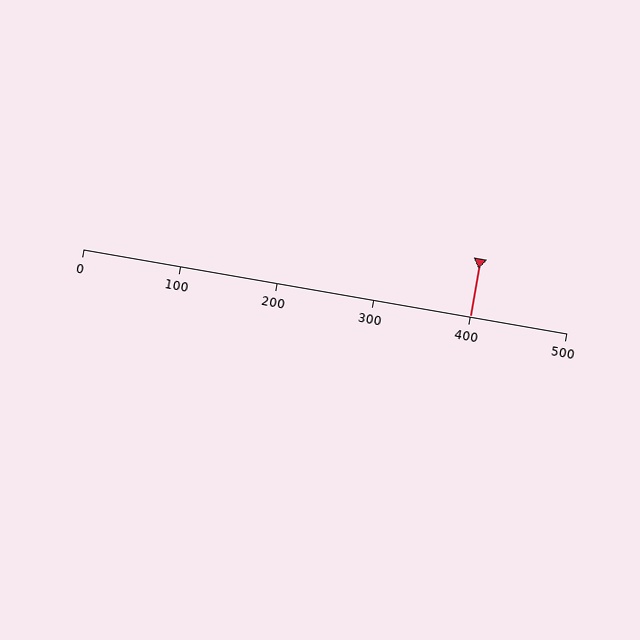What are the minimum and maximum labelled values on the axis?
The axis runs from 0 to 500.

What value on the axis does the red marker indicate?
The marker indicates approximately 400.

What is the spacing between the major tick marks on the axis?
The major ticks are spaced 100 apart.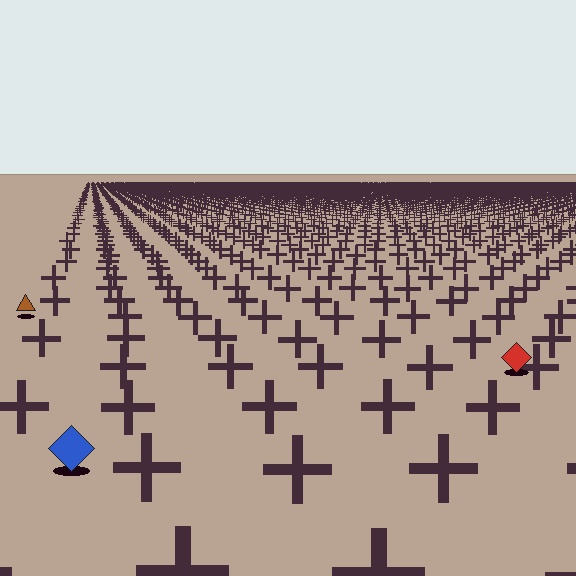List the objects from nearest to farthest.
From nearest to farthest: the blue diamond, the red diamond, the brown triangle.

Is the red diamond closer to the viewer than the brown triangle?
Yes. The red diamond is closer — you can tell from the texture gradient: the ground texture is coarser near it.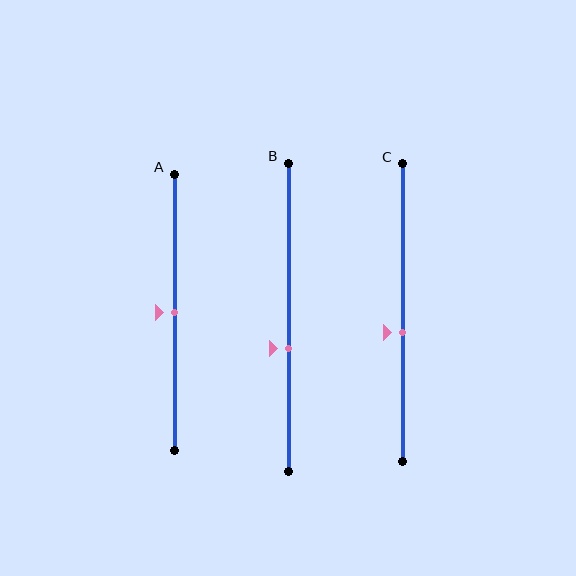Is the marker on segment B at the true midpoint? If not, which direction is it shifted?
No, the marker on segment B is shifted downward by about 10% of the segment length.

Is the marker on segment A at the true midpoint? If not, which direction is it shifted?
Yes, the marker on segment A is at the true midpoint.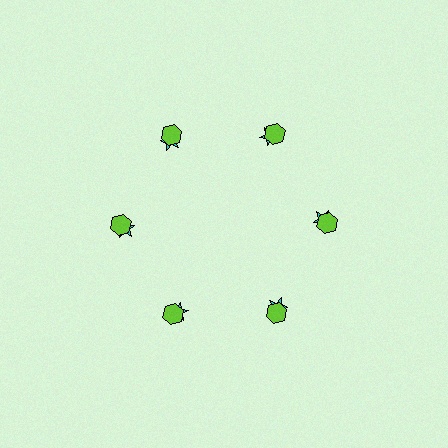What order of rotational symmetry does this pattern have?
This pattern has 6-fold rotational symmetry.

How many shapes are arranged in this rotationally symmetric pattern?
There are 12 shapes, arranged in 6 groups of 2.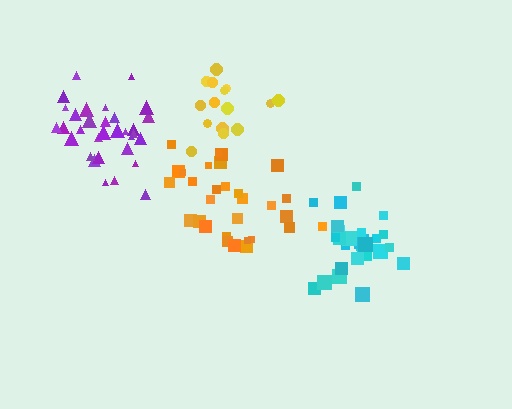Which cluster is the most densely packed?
Purple.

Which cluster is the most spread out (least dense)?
Yellow.